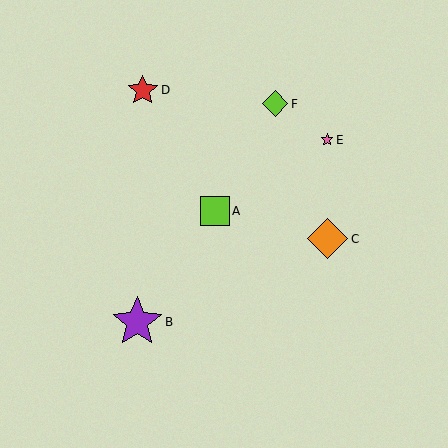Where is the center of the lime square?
The center of the lime square is at (215, 211).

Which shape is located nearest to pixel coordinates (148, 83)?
The red star (labeled D) at (143, 90) is nearest to that location.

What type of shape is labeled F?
Shape F is a lime diamond.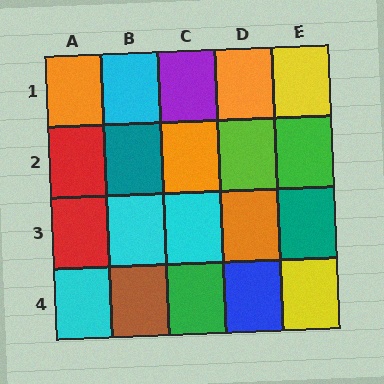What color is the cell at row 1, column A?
Orange.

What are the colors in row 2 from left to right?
Red, teal, orange, lime, green.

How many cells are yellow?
2 cells are yellow.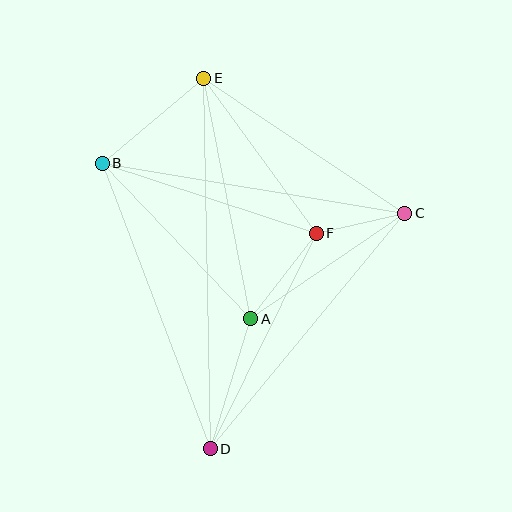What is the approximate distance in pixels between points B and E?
The distance between B and E is approximately 132 pixels.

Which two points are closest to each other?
Points C and F are closest to each other.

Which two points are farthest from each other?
Points D and E are farthest from each other.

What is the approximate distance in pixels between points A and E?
The distance between A and E is approximately 245 pixels.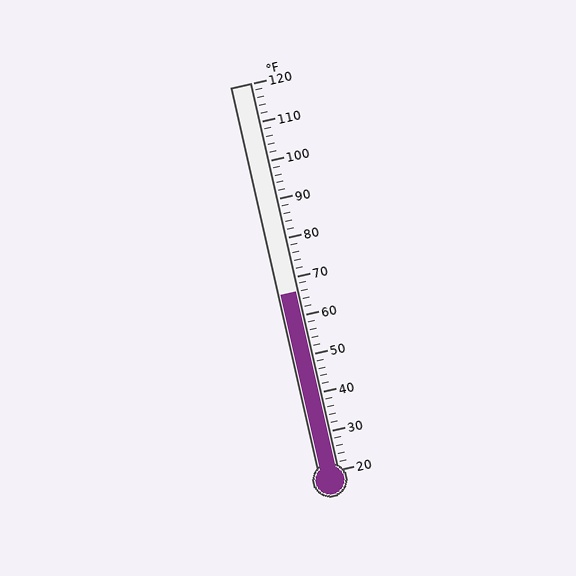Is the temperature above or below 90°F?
The temperature is below 90°F.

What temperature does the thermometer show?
The thermometer shows approximately 66°F.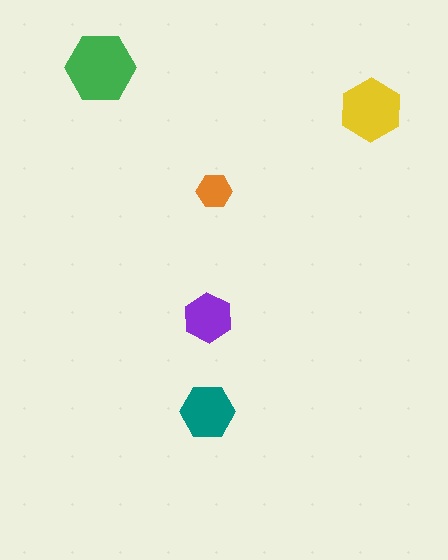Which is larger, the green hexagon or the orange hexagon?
The green one.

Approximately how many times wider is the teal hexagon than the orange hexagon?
About 1.5 times wider.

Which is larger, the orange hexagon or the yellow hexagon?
The yellow one.